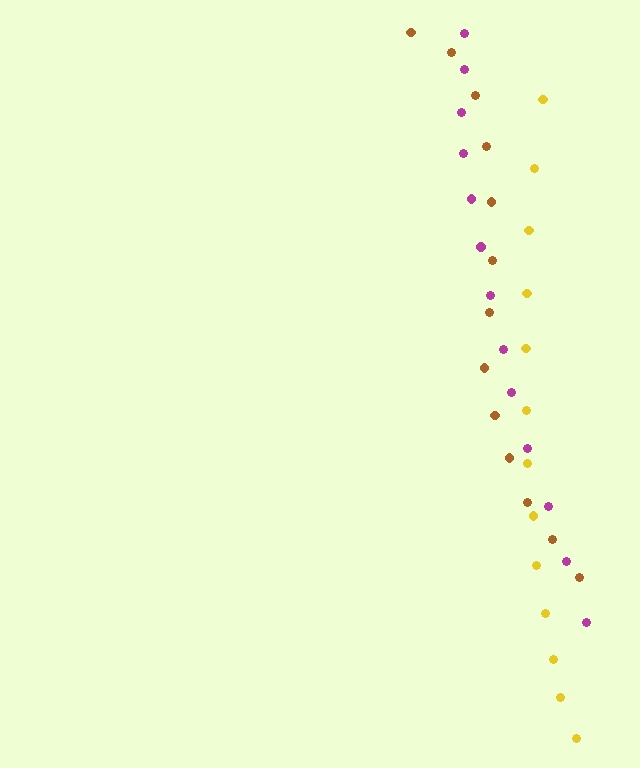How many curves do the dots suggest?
There are 3 distinct paths.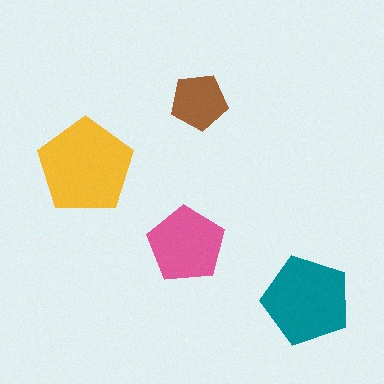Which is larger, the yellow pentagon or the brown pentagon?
The yellow one.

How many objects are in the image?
There are 4 objects in the image.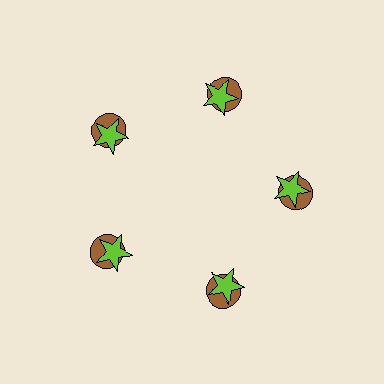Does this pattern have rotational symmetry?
Yes, this pattern has 5-fold rotational symmetry. It looks the same after rotating 72 degrees around the center.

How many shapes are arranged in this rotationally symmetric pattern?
There are 10 shapes, arranged in 5 groups of 2.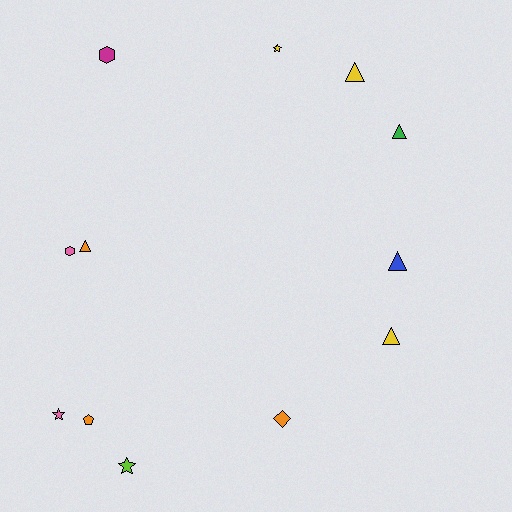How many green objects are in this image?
There is 1 green object.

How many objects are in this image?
There are 12 objects.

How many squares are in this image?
There are no squares.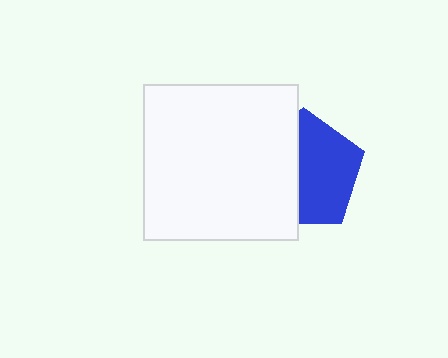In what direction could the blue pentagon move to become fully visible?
The blue pentagon could move right. That would shift it out from behind the white square entirely.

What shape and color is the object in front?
The object in front is a white square.